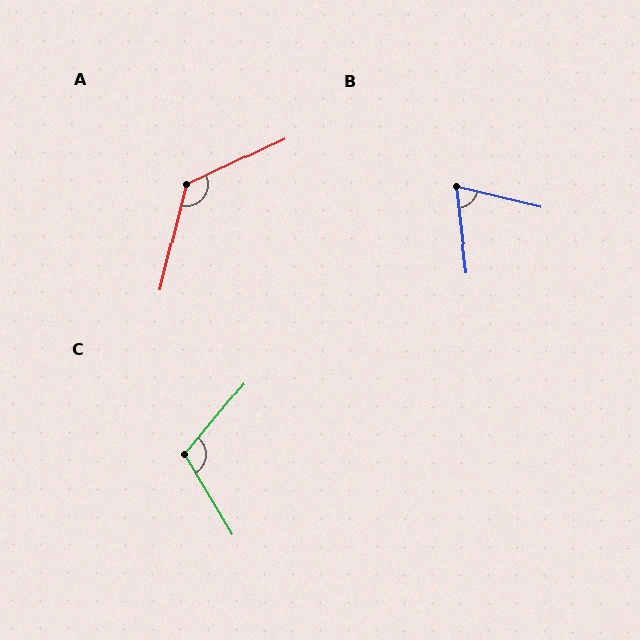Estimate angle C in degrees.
Approximately 110 degrees.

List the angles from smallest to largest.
B (69°), C (110°), A (129°).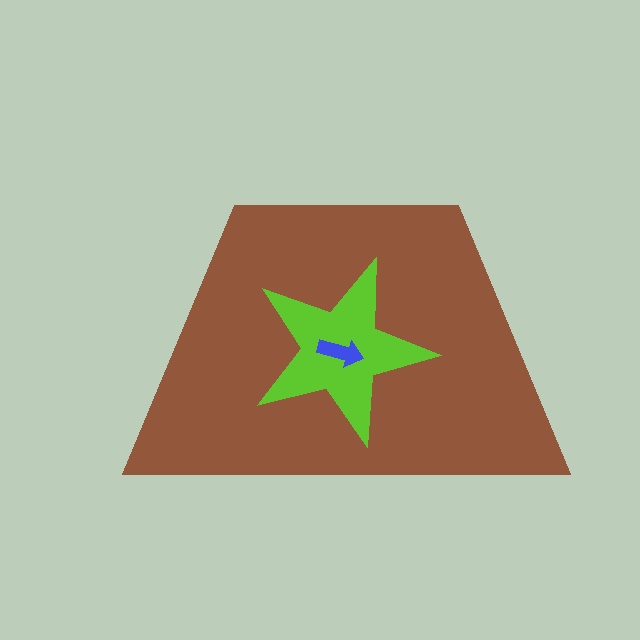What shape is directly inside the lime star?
The blue arrow.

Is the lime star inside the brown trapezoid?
Yes.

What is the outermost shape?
The brown trapezoid.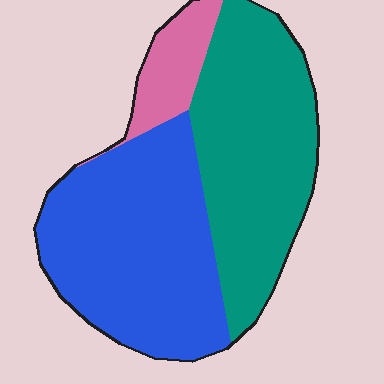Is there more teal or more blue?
Blue.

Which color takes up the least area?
Pink, at roughly 10%.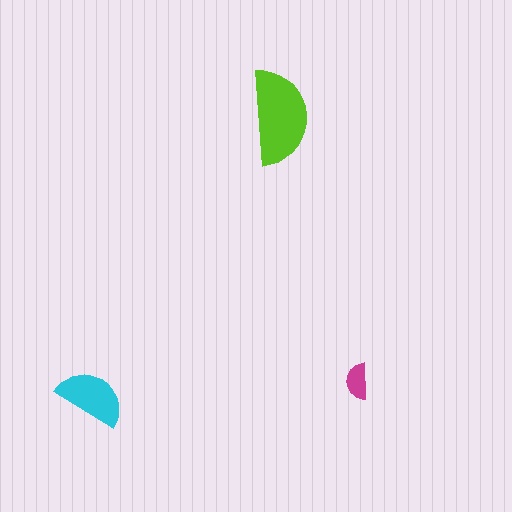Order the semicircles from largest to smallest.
the lime one, the cyan one, the magenta one.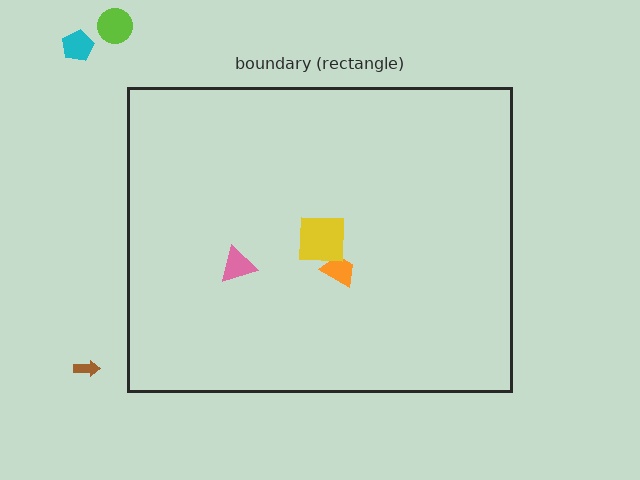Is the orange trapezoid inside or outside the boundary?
Inside.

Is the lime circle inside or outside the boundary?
Outside.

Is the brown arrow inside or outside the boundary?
Outside.